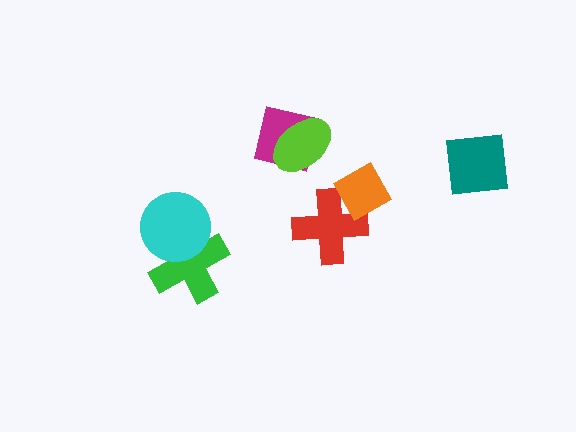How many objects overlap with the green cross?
1 object overlaps with the green cross.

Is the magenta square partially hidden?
Yes, it is partially covered by another shape.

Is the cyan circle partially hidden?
No, no other shape covers it.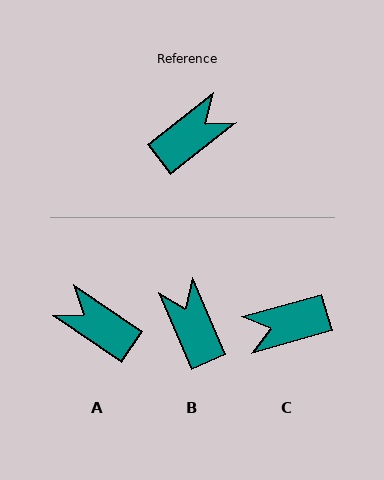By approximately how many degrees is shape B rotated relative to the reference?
Approximately 75 degrees counter-clockwise.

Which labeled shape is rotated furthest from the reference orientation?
C, about 158 degrees away.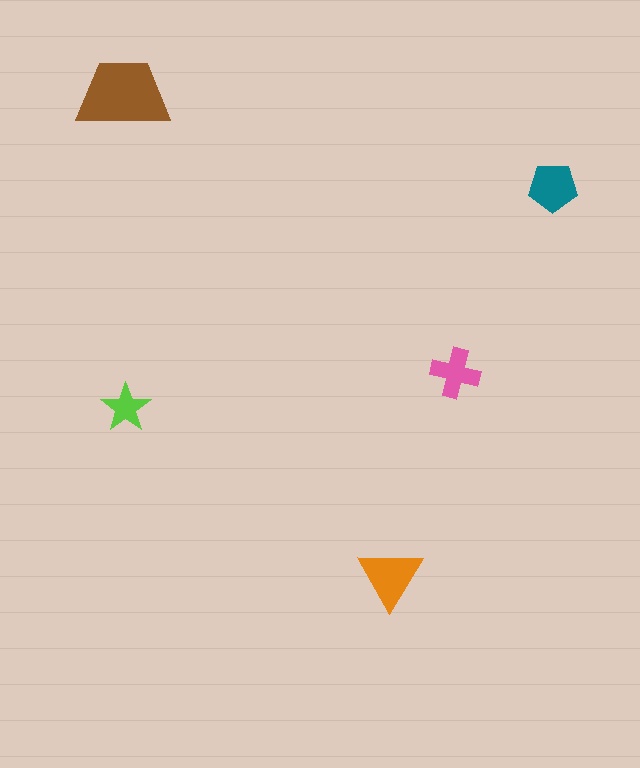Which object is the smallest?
The lime star.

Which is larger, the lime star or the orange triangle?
The orange triangle.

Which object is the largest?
The brown trapezoid.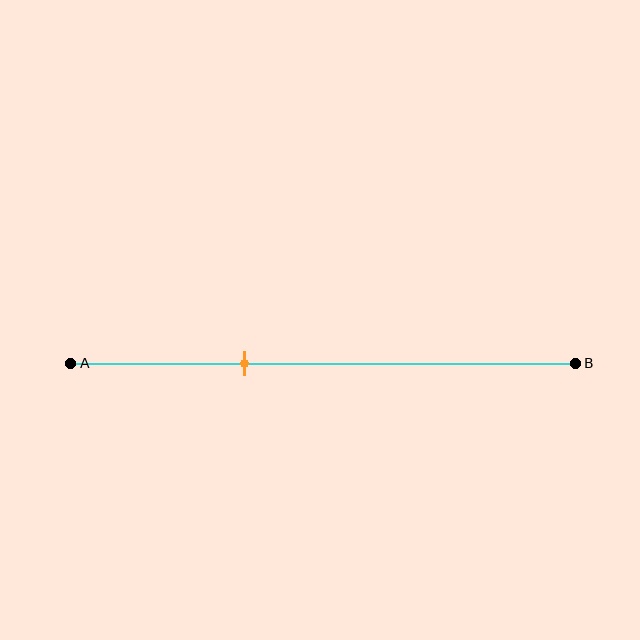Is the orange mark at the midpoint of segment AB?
No, the mark is at about 35% from A, not at the 50% midpoint.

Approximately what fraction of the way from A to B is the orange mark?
The orange mark is approximately 35% of the way from A to B.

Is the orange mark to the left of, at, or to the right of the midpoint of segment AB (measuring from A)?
The orange mark is to the left of the midpoint of segment AB.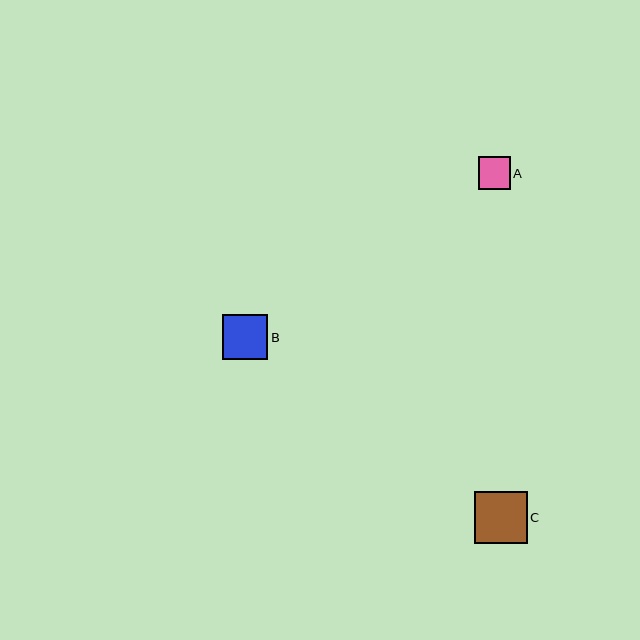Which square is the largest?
Square C is the largest with a size of approximately 52 pixels.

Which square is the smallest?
Square A is the smallest with a size of approximately 32 pixels.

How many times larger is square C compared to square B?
Square C is approximately 1.2 times the size of square B.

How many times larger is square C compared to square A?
Square C is approximately 1.6 times the size of square A.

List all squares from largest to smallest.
From largest to smallest: C, B, A.